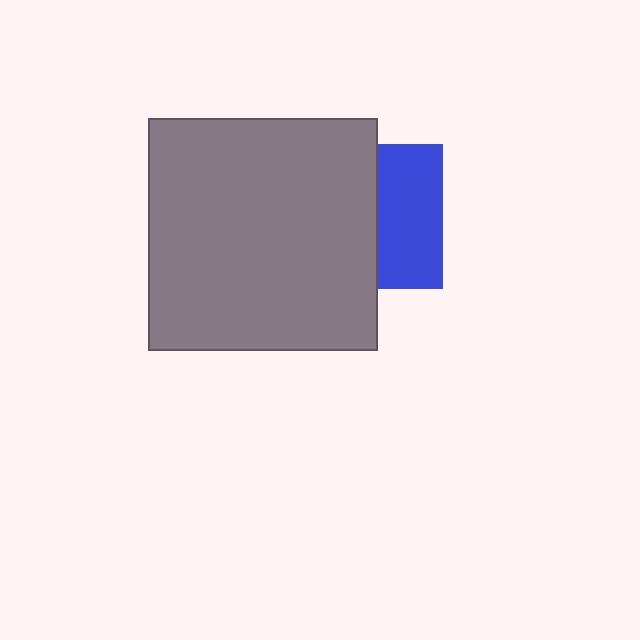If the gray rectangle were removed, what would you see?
You would see the complete blue square.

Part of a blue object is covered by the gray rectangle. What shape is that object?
It is a square.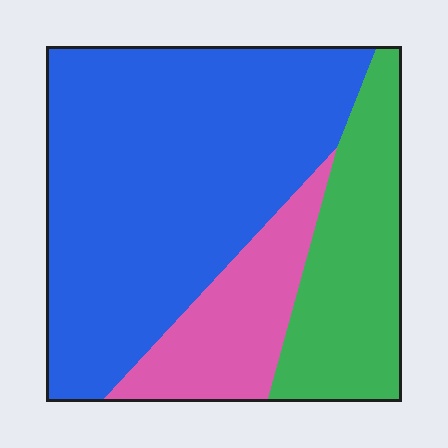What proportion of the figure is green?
Green covers about 25% of the figure.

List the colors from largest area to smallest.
From largest to smallest: blue, green, pink.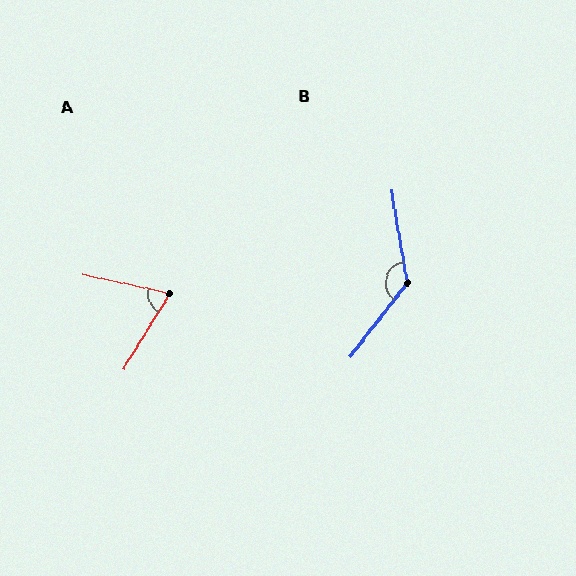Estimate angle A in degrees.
Approximately 71 degrees.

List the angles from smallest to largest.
A (71°), B (133°).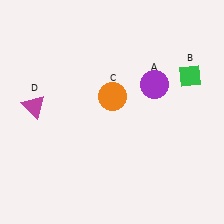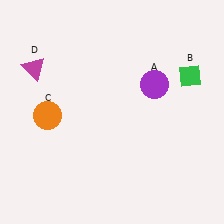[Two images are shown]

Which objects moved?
The objects that moved are: the orange circle (C), the magenta triangle (D).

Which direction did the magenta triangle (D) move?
The magenta triangle (D) moved up.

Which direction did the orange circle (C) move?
The orange circle (C) moved left.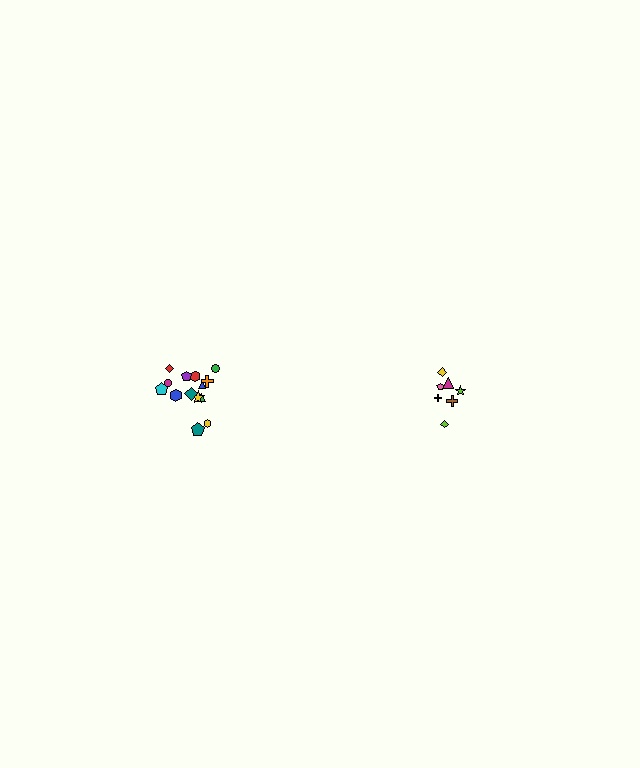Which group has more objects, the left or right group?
The left group.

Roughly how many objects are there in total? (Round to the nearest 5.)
Roughly 20 objects in total.